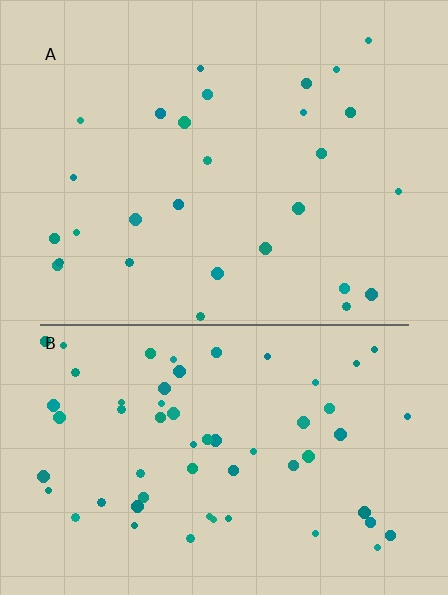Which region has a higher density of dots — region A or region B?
B (the bottom).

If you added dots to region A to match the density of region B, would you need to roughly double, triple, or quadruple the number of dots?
Approximately double.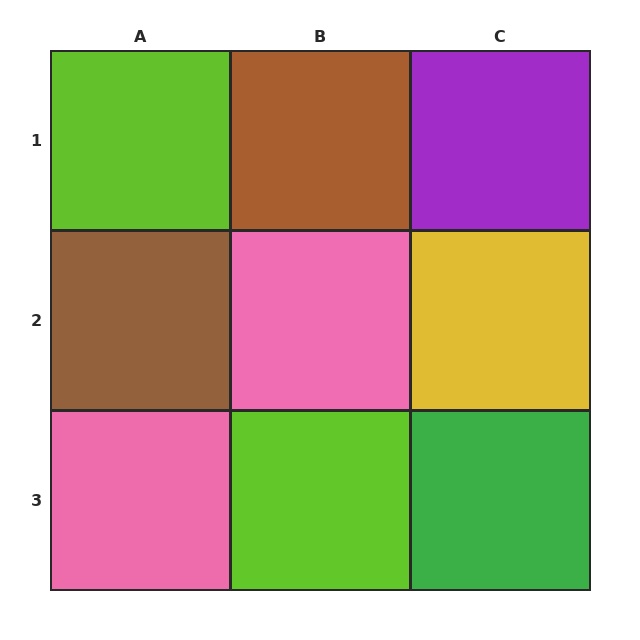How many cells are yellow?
1 cell is yellow.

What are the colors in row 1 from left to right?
Lime, brown, purple.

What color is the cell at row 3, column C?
Green.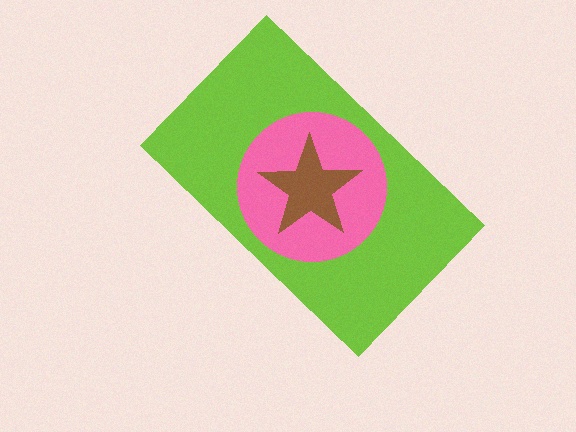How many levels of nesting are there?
3.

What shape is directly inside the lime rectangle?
The pink circle.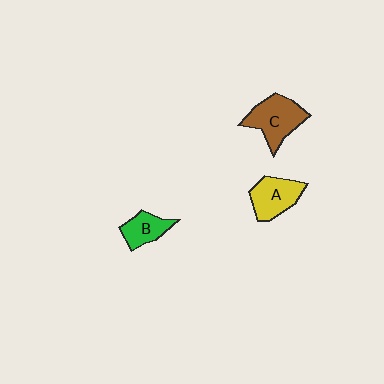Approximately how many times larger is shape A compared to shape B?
Approximately 1.4 times.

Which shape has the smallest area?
Shape B (green).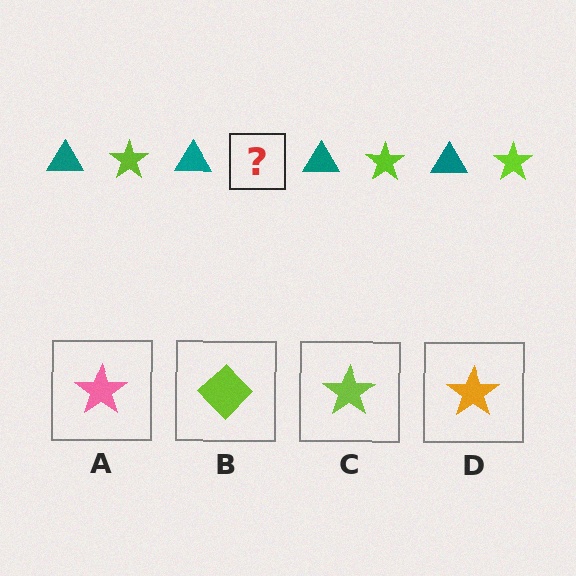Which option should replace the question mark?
Option C.